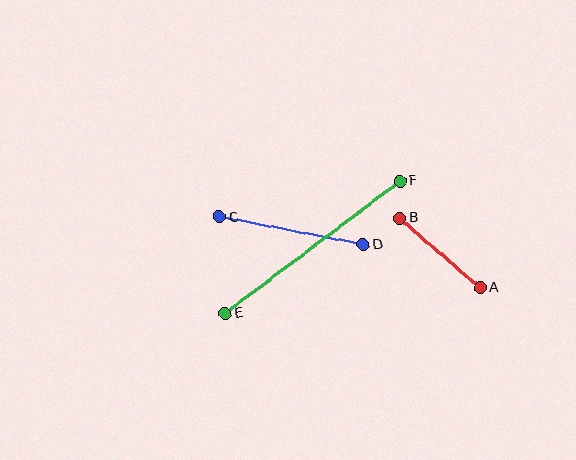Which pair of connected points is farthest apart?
Points E and F are farthest apart.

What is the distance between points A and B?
The distance is approximately 106 pixels.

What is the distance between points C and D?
The distance is approximately 146 pixels.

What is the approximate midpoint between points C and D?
The midpoint is at approximately (291, 231) pixels.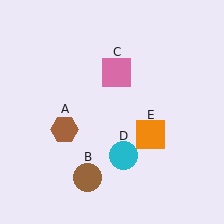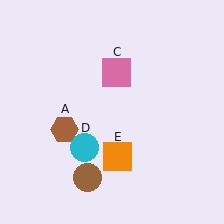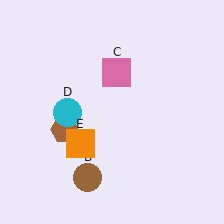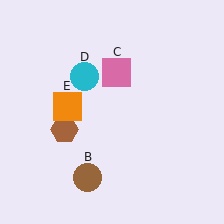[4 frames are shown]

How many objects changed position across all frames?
2 objects changed position: cyan circle (object D), orange square (object E).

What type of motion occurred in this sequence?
The cyan circle (object D), orange square (object E) rotated clockwise around the center of the scene.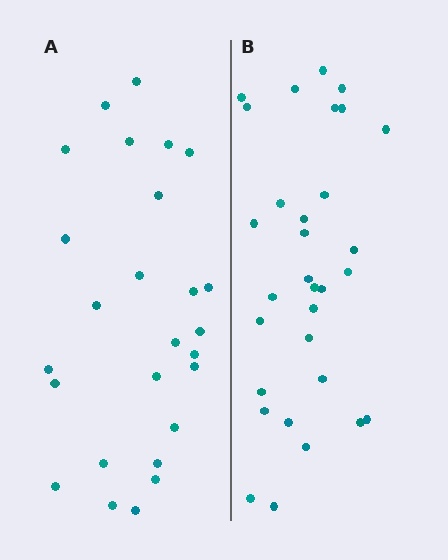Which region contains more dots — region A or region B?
Region B (the right region) has more dots.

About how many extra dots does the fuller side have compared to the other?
Region B has about 5 more dots than region A.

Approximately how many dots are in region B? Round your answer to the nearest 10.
About 30 dots. (The exact count is 31, which rounds to 30.)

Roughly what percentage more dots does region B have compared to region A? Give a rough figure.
About 20% more.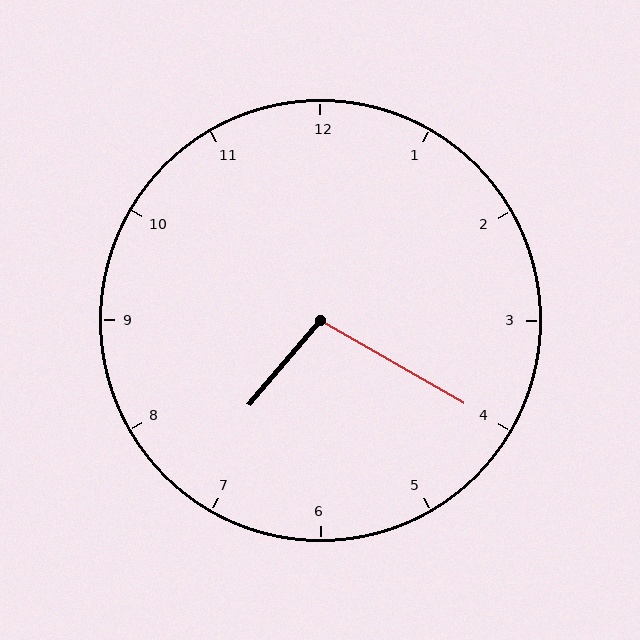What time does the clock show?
7:20.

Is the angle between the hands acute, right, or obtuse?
It is obtuse.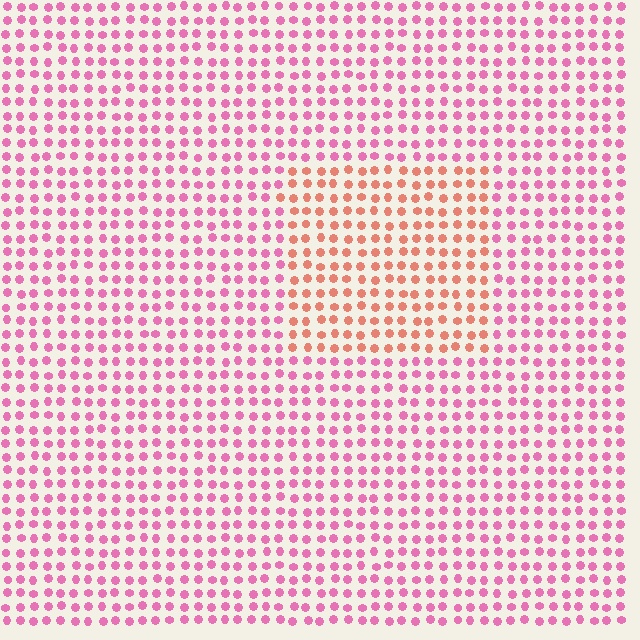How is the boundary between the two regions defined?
The boundary is defined purely by a slight shift in hue (about 43 degrees). Spacing, size, and orientation are identical on both sides.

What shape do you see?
I see a rectangle.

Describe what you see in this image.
The image is filled with small pink elements in a uniform arrangement. A rectangle-shaped region is visible where the elements are tinted to a slightly different hue, forming a subtle color boundary.